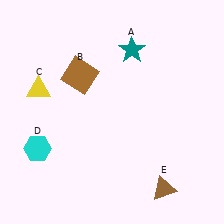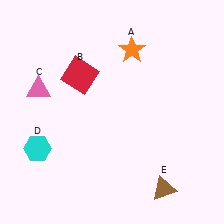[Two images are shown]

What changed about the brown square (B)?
In Image 1, B is brown. In Image 2, it changed to red.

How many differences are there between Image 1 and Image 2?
There are 3 differences between the two images.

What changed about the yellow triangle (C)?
In Image 1, C is yellow. In Image 2, it changed to pink.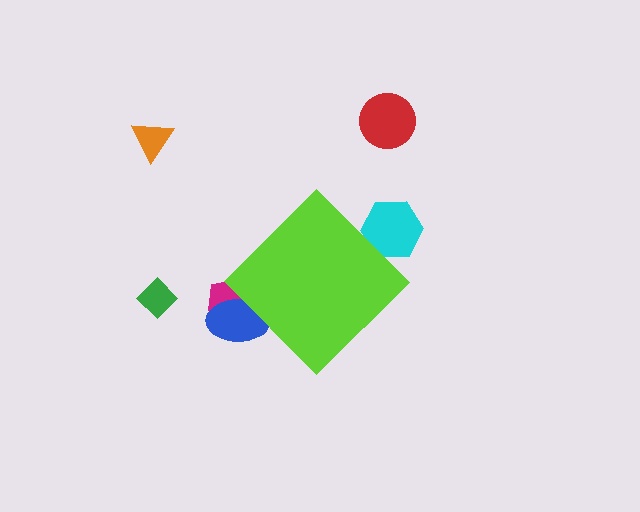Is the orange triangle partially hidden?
No, the orange triangle is fully visible.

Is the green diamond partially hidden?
No, the green diamond is fully visible.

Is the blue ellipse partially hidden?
Yes, the blue ellipse is partially hidden behind the lime diamond.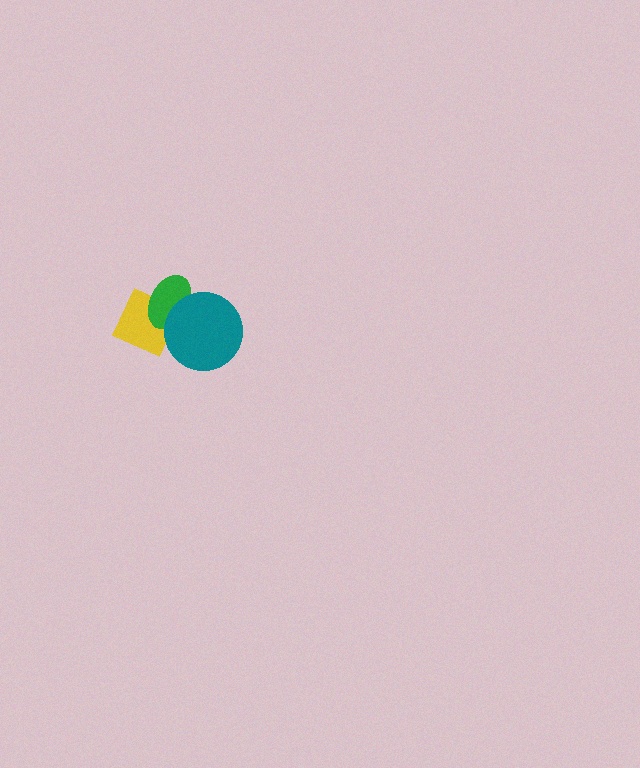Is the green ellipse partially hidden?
Yes, it is partially covered by another shape.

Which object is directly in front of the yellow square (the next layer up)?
The green ellipse is directly in front of the yellow square.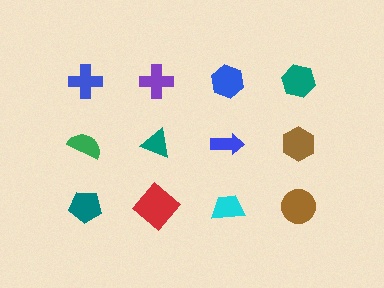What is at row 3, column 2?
A red diamond.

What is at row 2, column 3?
A blue arrow.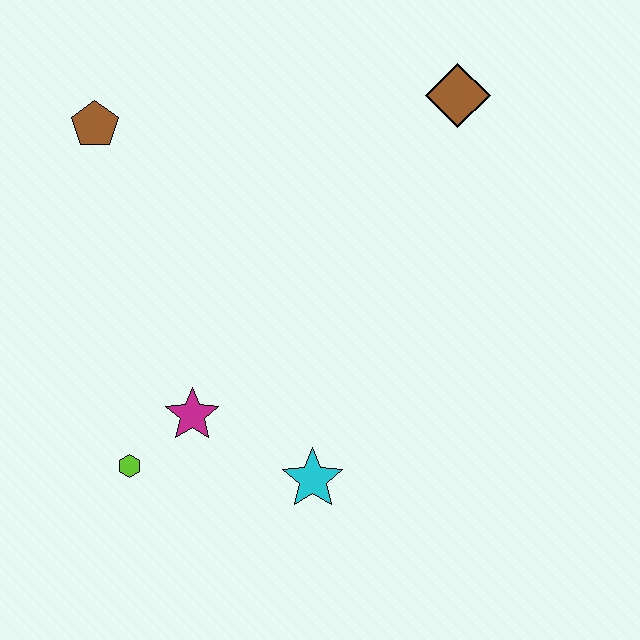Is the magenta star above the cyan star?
Yes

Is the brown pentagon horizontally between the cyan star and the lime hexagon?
No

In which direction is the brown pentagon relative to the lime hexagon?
The brown pentagon is above the lime hexagon.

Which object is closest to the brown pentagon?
The magenta star is closest to the brown pentagon.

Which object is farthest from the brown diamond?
The lime hexagon is farthest from the brown diamond.